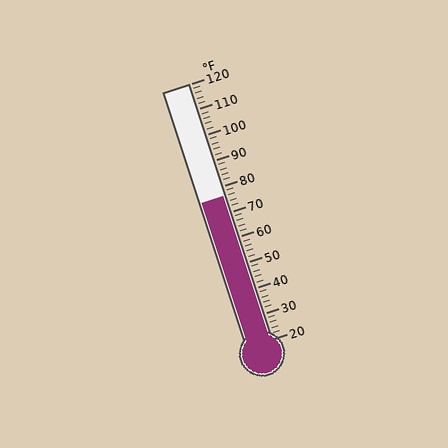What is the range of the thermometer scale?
The thermometer scale ranges from 20°F to 120°F.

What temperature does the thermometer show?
The thermometer shows approximately 76°F.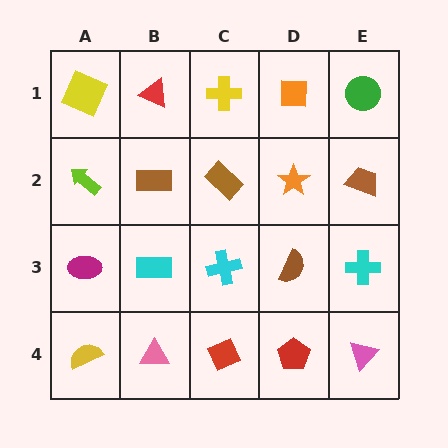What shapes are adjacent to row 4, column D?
A brown semicircle (row 3, column D), a red diamond (row 4, column C), a pink triangle (row 4, column E).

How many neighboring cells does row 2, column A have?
3.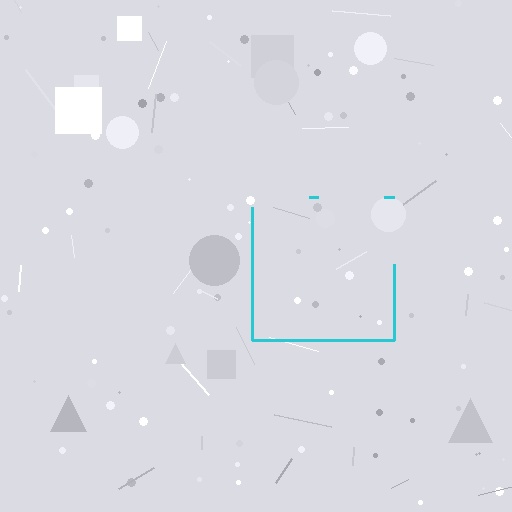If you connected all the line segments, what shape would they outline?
They would outline a square.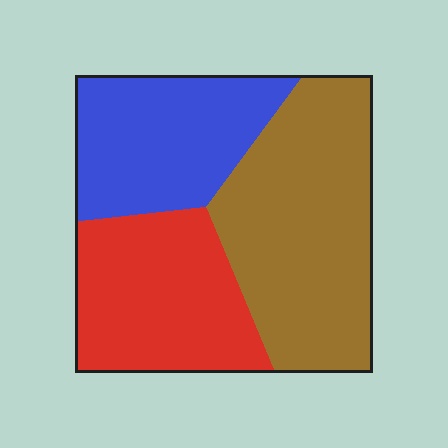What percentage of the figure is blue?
Blue takes up about one quarter (1/4) of the figure.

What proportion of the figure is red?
Red covers roughly 30% of the figure.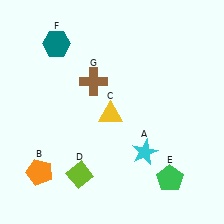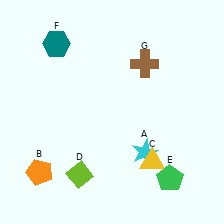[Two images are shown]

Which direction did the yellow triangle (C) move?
The yellow triangle (C) moved down.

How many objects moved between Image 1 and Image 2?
2 objects moved between the two images.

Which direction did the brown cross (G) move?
The brown cross (G) moved right.